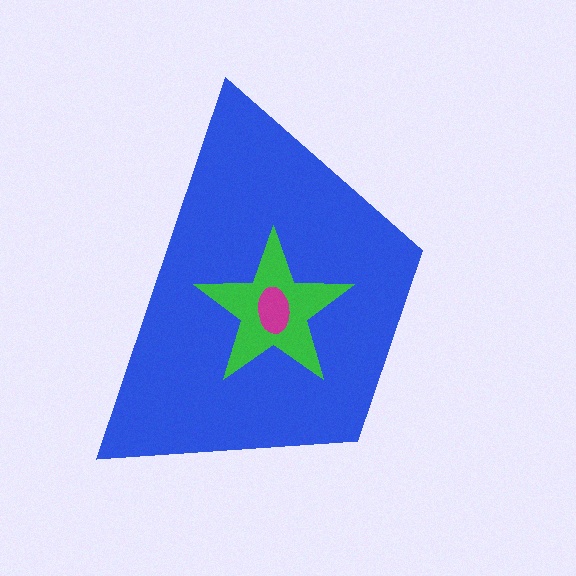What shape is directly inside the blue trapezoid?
The green star.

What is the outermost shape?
The blue trapezoid.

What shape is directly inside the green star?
The magenta ellipse.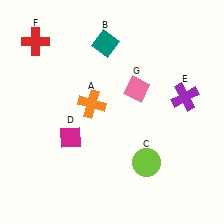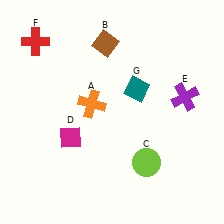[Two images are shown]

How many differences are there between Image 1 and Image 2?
There are 2 differences between the two images.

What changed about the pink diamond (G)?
In Image 1, G is pink. In Image 2, it changed to teal.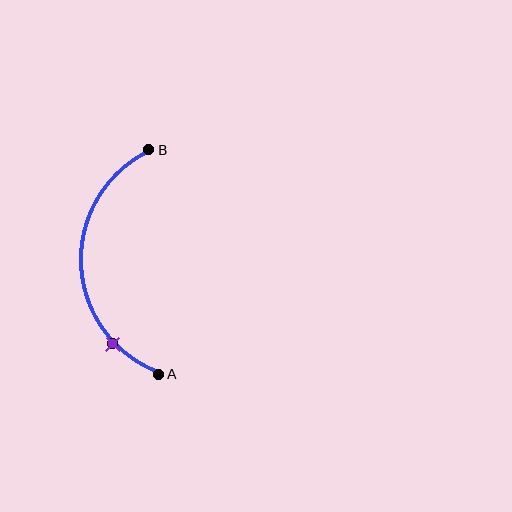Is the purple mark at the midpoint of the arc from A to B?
No. The purple mark lies on the arc but is closer to endpoint A. The arc midpoint would be at the point on the curve equidistant along the arc from both A and B.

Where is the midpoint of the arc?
The arc midpoint is the point on the curve farthest from the straight line joining A and B. It sits to the left of that line.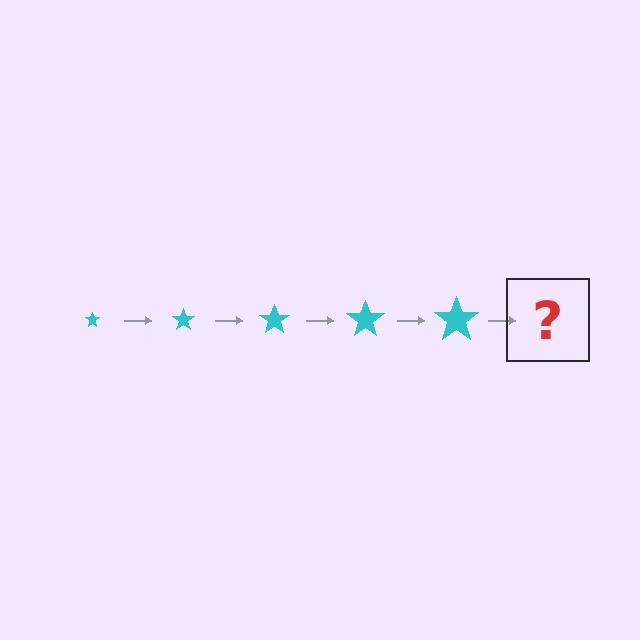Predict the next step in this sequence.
The next step is a cyan star, larger than the previous one.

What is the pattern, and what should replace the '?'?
The pattern is that the star gets progressively larger each step. The '?' should be a cyan star, larger than the previous one.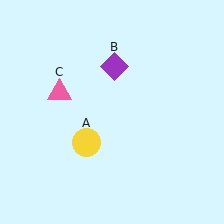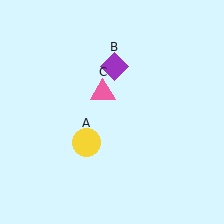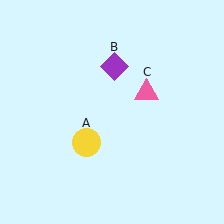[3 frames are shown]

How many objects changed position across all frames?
1 object changed position: pink triangle (object C).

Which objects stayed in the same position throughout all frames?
Yellow circle (object A) and purple diamond (object B) remained stationary.